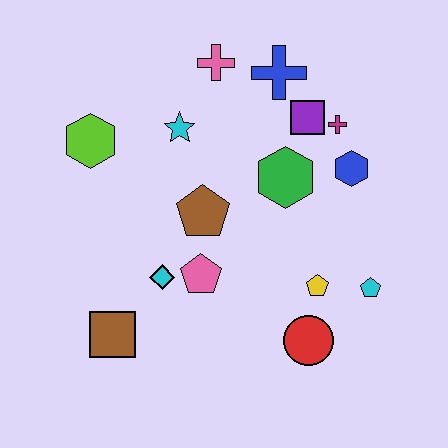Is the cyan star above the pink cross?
No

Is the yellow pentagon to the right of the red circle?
Yes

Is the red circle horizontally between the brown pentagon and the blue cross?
No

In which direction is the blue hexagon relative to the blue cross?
The blue hexagon is below the blue cross.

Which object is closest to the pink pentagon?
The cyan diamond is closest to the pink pentagon.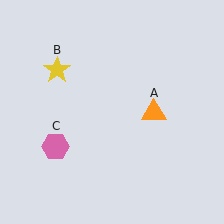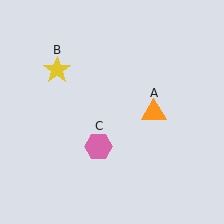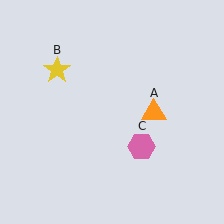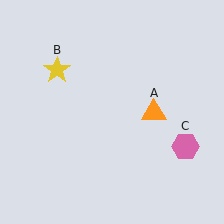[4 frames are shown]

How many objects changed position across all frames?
1 object changed position: pink hexagon (object C).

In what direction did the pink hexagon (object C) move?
The pink hexagon (object C) moved right.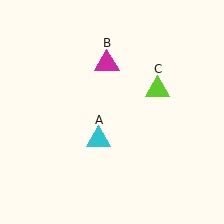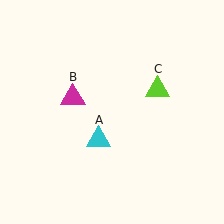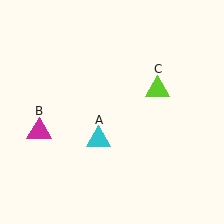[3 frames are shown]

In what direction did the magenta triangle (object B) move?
The magenta triangle (object B) moved down and to the left.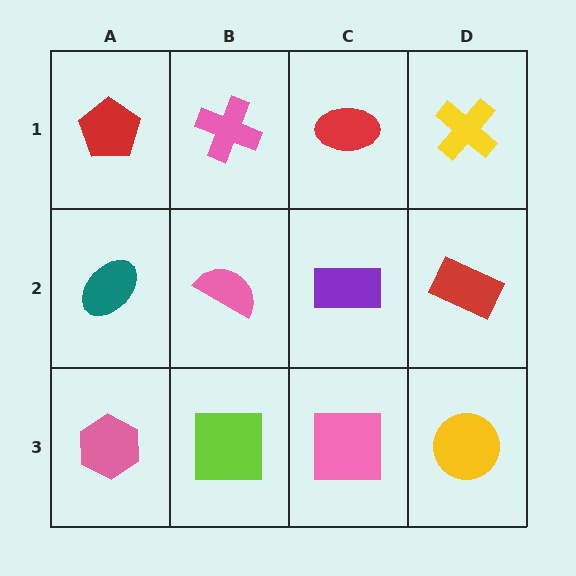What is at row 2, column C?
A purple rectangle.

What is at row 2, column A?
A teal ellipse.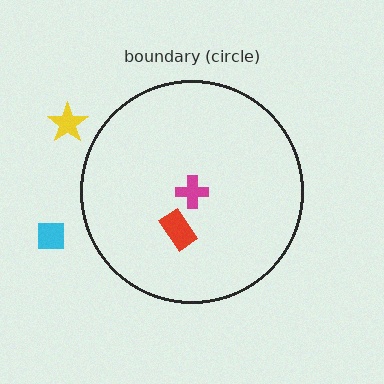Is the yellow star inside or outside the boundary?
Outside.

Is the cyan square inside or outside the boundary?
Outside.